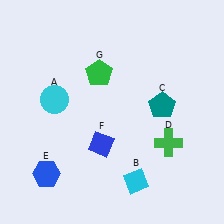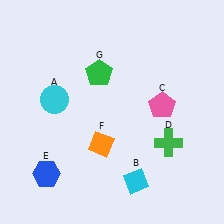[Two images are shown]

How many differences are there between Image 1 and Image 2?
There are 2 differences between the two images.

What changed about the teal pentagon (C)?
In Image 1, C is teal. In Image 2, it changed to pink.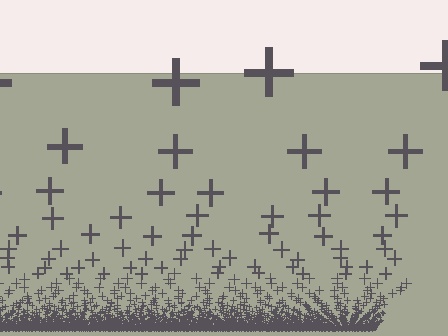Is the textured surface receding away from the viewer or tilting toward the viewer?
The surface appears to tilt toward the viewer. Texture elements get larger and sparser toward the top.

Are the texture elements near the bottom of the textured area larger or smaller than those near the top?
Smaller. The gradient is inverted — elements near the bottom are smaller and denser.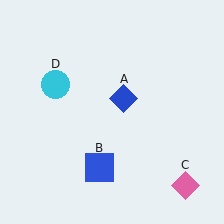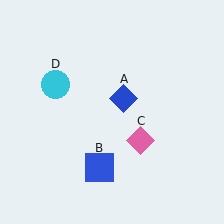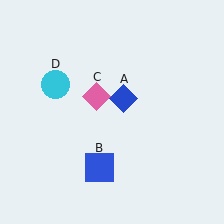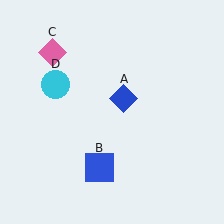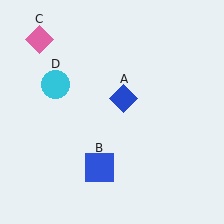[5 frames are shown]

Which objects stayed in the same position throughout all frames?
Blue diamond (object A) and blue square (object B) and cyan circle (object D) remained stationary.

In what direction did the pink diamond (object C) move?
The pink diamond (object C) moved up and to the left.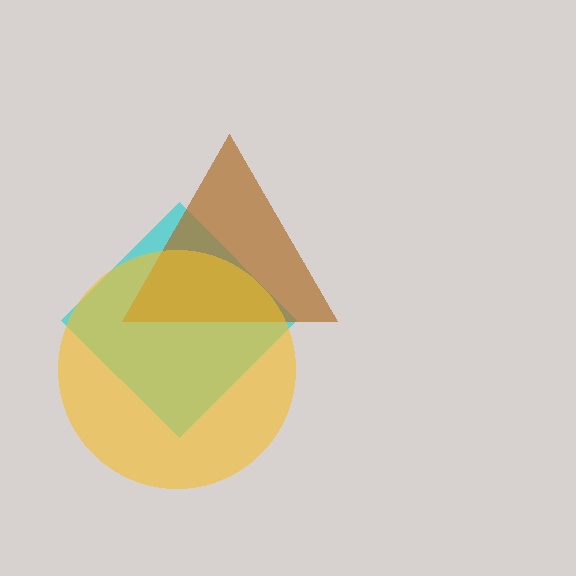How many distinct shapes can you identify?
There are 3 distinct shapes: a cyan diamond, a brown triangle, a yellow circle.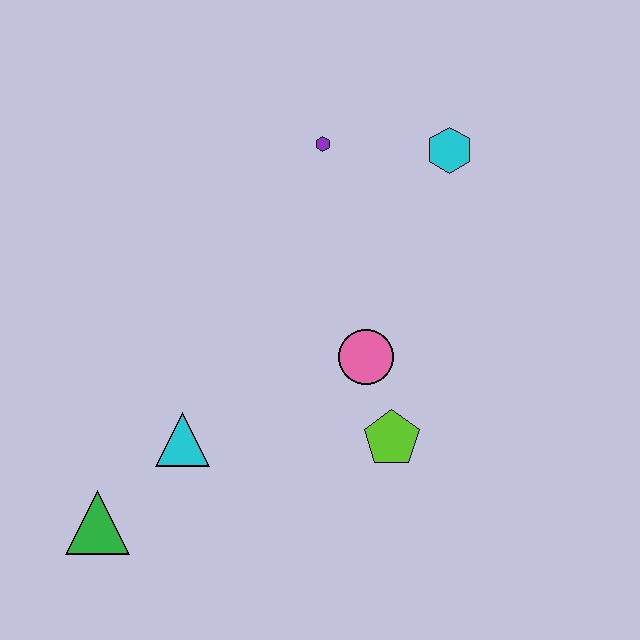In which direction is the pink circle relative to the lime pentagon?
The pink circle is above the lime pentagon.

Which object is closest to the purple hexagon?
The cyan hexagon is closest to the purple hexagon.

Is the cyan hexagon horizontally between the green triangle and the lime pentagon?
No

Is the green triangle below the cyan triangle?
Yes